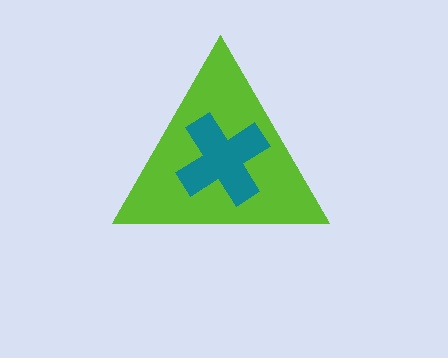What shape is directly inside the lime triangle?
The teal cross.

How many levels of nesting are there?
2.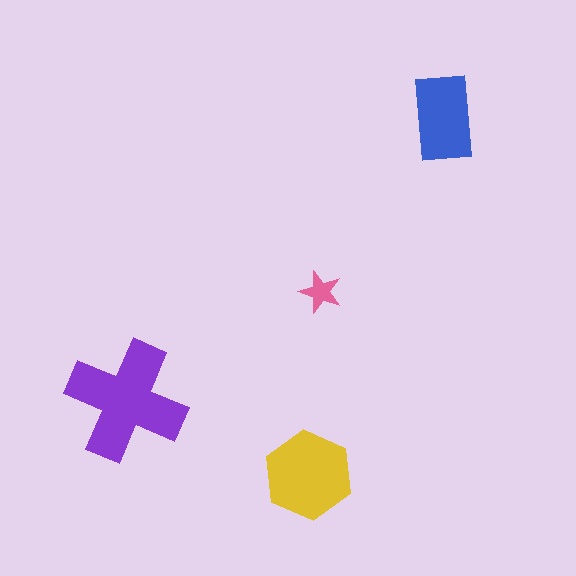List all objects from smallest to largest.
The pink star, the blue rectangle, the yellow hexagon, the purple cross.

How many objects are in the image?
There are 4 objects in the image.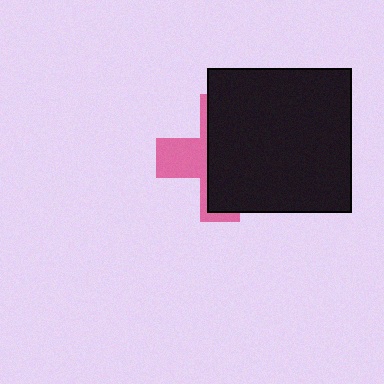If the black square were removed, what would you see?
You would see the complete pink cross.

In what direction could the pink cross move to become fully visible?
The pink cross could move left. That would shift it out from behind the black square entirely.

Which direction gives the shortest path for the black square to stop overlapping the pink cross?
Moving right gives the shortest separation.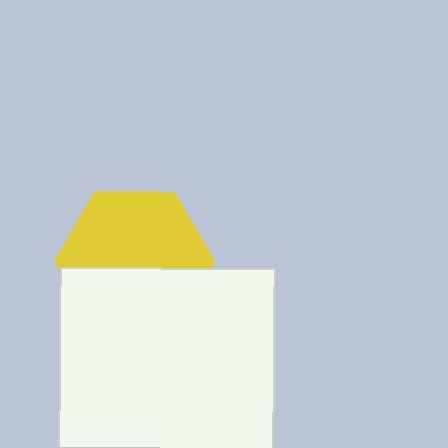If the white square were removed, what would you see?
You would see the complete yellow hexagon.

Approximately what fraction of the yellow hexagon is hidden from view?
Roughly 44% of the yellow hexagon is hidden behind the white square.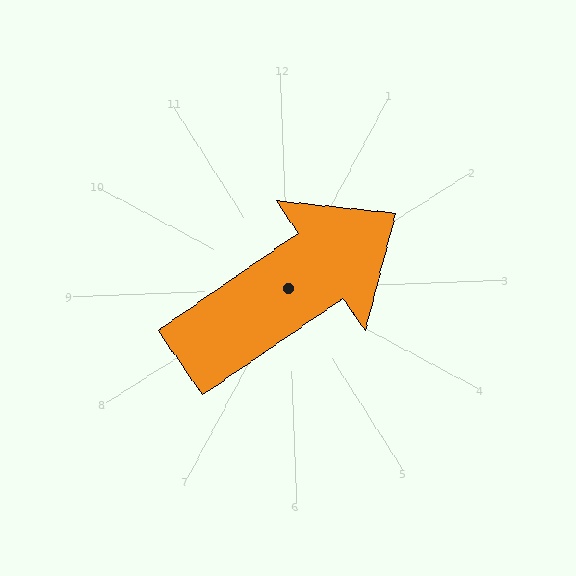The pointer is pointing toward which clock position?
Roughly 2 o'clock.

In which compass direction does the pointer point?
Northeast.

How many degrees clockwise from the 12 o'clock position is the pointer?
Approximately 58 degrees.